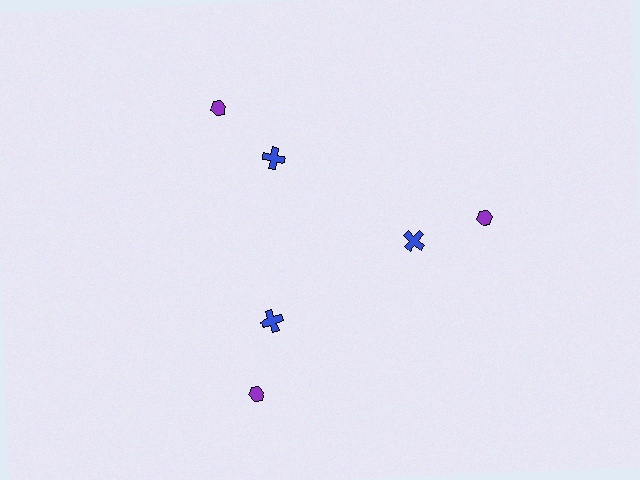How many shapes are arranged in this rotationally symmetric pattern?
There are 6 shapes, arranged in 3 groups of 2.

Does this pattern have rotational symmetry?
Yes, this pattern has 3-fold rotational symmetry. It looks the same after rotating 120 degrees around the center.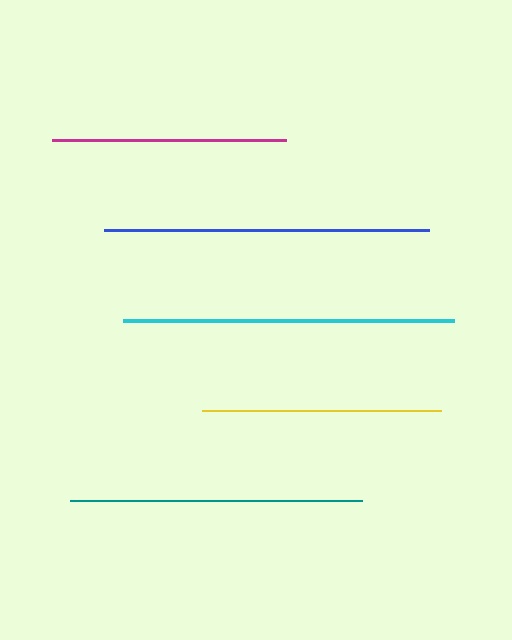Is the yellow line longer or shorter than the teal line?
The teal line is longer than the yellow line.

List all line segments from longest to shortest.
From longest to shortest: cyan, blue, teal, yellow, magenta.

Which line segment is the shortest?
The magenta line is the shortest at approximately 234 pixels.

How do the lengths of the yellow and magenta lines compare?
The yellow and magenta lines are approximately the same length.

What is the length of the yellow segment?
The yellow segment is approximately 239 pixels long.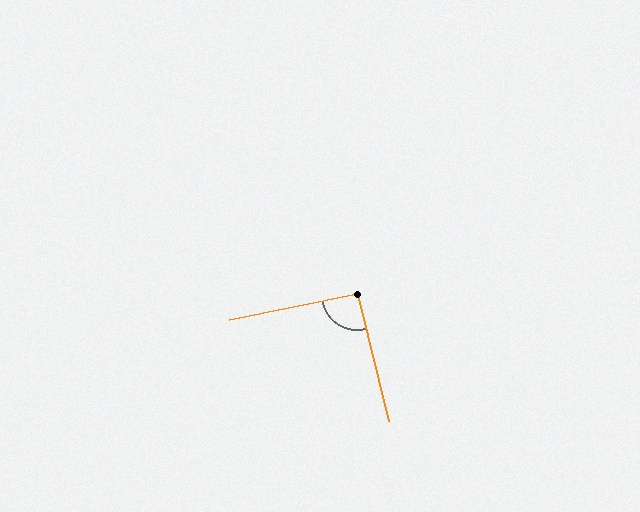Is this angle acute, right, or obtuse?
It is approximately a right angle.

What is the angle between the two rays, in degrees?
Approximately 92 degrees.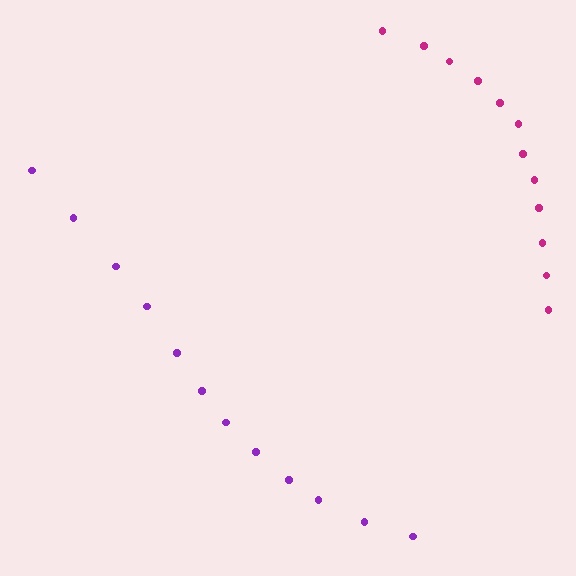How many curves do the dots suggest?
There are 2 distinct paths.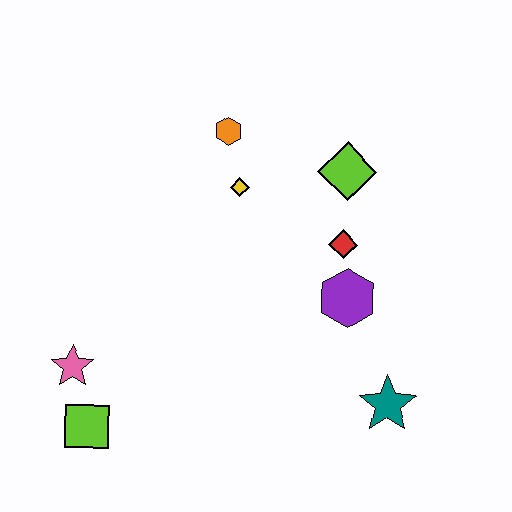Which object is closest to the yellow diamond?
The orange hexagon is closest to the yellow diamond.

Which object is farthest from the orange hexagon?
The lime square is farthest from the orange hexagon.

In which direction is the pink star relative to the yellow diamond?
The pink star is below the yellow diamond.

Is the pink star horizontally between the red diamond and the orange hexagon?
No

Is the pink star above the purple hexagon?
No